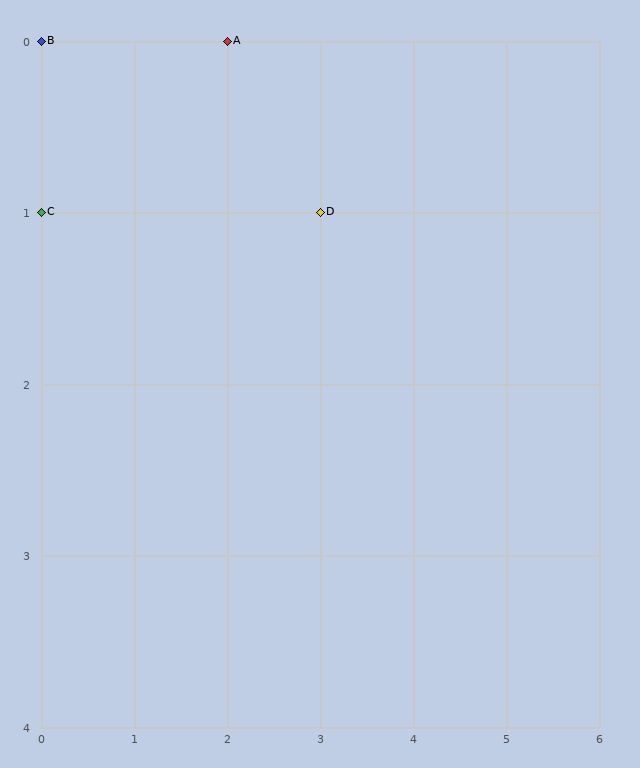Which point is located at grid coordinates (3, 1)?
Point D is at (3, 1).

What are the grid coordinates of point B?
Point B is at grid coordinates (0, 0).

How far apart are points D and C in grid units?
Points D and C are 3 columns apart.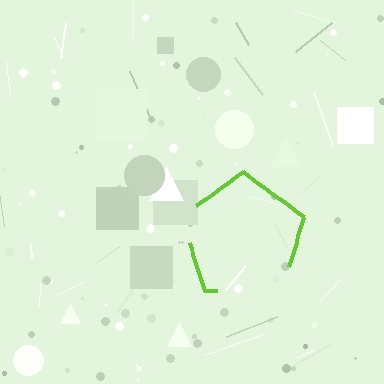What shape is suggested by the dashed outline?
The dashed outline suggests a pentagon.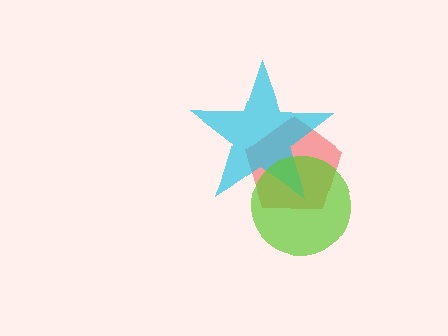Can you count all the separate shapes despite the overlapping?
Yes, there are 3 separate shapes.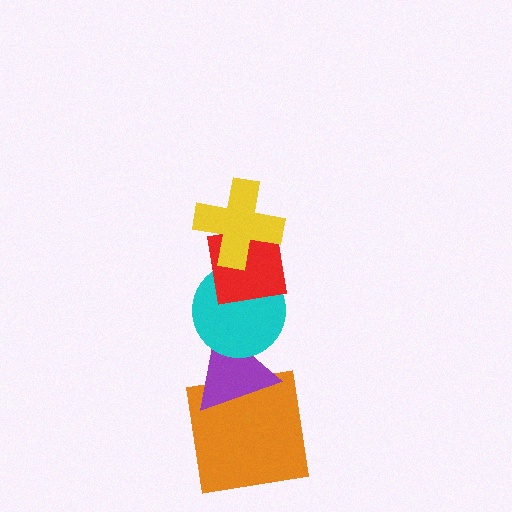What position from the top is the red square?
The red square is 2nd from the top.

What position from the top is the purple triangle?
The purple triangle is 4th from the top.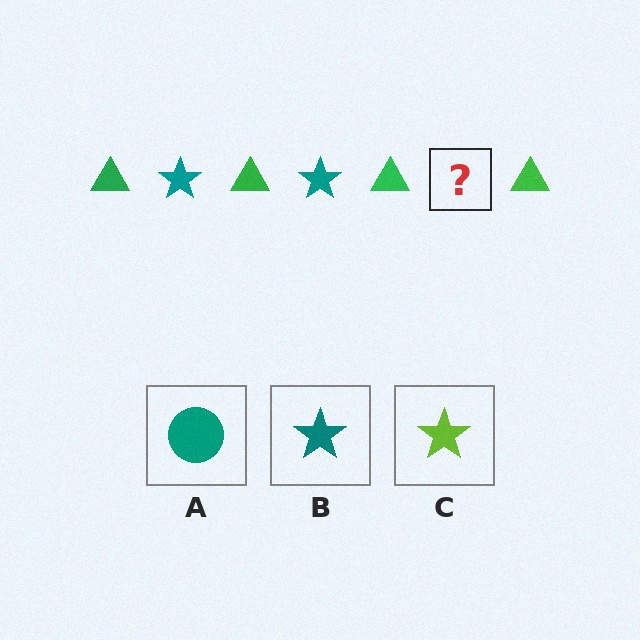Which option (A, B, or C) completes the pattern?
B.